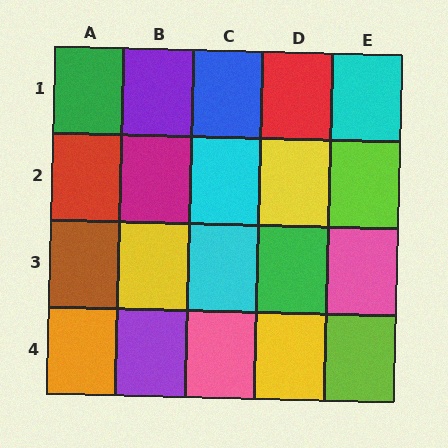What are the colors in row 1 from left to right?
Green, purple, blue, red, cyan.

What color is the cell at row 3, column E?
Pink.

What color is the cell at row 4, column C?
Pink.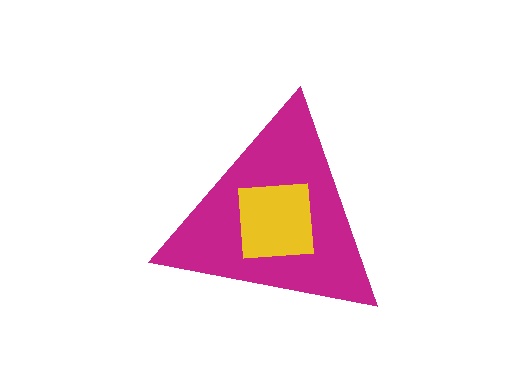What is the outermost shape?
The magenta triangle.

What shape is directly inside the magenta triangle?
The yellow square.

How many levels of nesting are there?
2.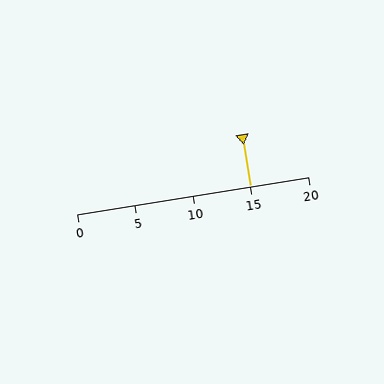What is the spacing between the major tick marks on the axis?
The major ticks are spaced 5 apart.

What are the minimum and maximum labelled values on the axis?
The axis runs from 0 to 20.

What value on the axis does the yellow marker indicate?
The marker indicates approximately 15.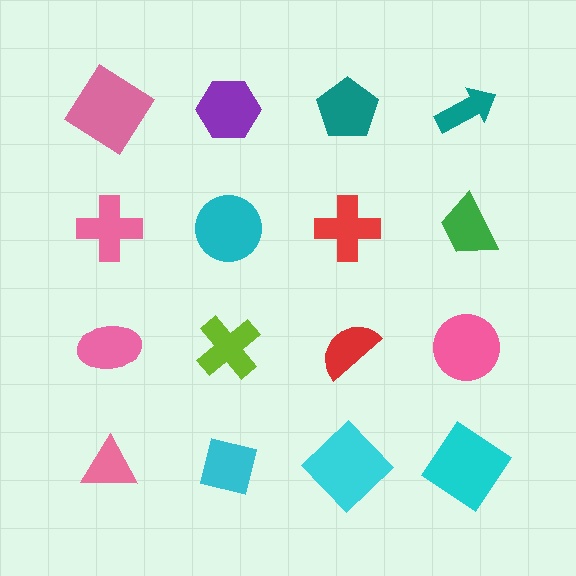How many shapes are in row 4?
4 shapes.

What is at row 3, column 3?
A red semicircle.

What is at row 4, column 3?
A cyan diamond.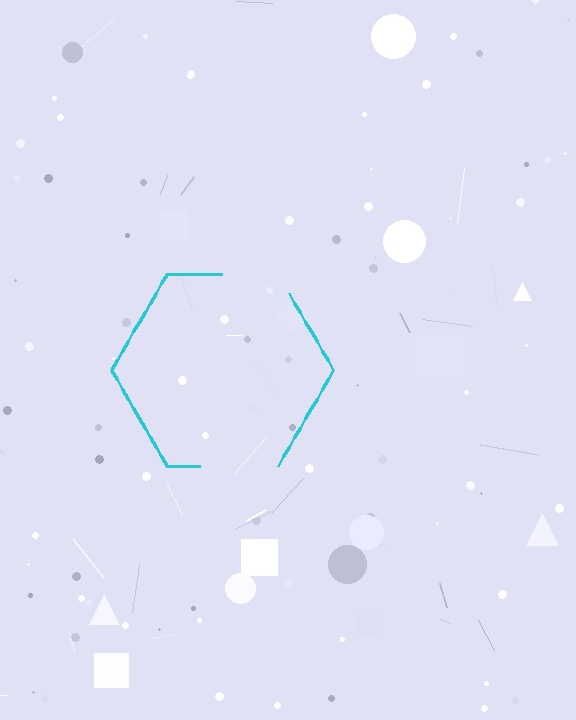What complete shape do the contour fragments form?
The contour fragments form a hexagon.